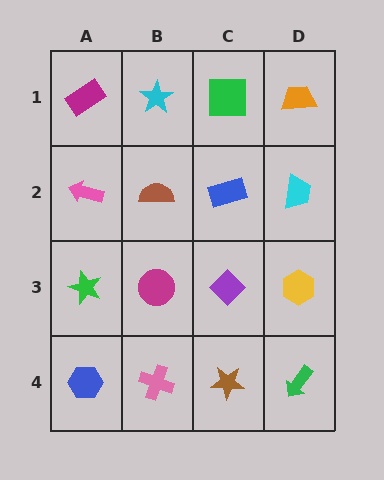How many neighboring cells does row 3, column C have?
4.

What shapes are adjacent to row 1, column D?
A cyan trapezoid (row 2, column D), a green square (row 1, column C).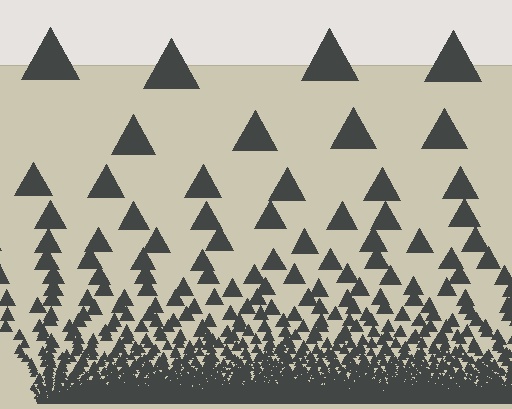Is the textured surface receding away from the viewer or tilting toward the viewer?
The surface appears to tilt toward the viewer. Texture elements get larger and sparser toward the top.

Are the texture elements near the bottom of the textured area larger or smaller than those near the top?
Smaller. The gradient is inverted — elements near the bottom are smaller and denser.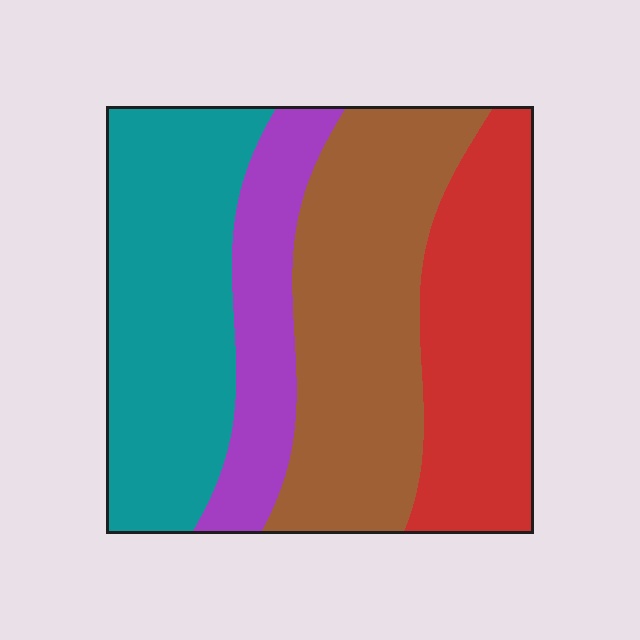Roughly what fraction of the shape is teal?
Teal covers 30% of the shape.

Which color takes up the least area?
Purple, at roughly 15%.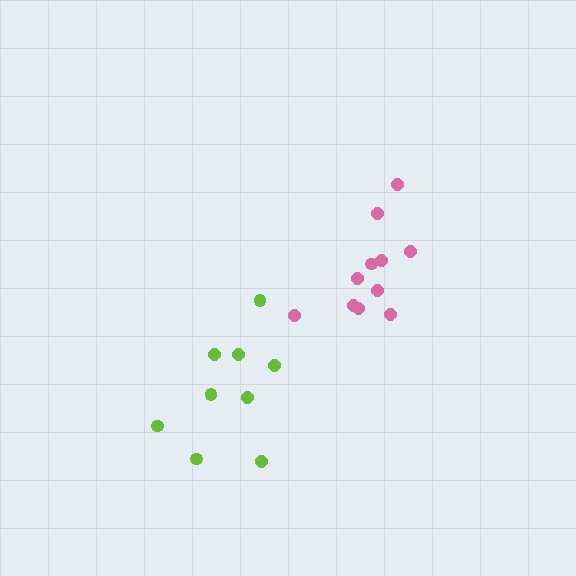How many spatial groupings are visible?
There are 2 spatial groupings.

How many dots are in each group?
Group 1: 12 dots, Group 2: 9 dots (21 total).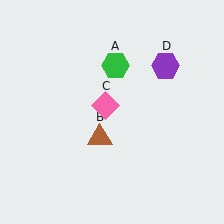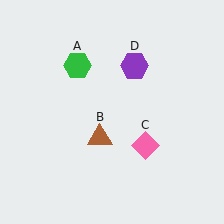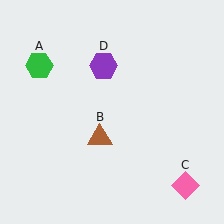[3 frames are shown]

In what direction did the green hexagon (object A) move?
The green hexagon (object A) moved left.